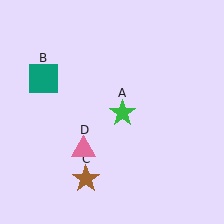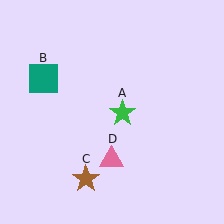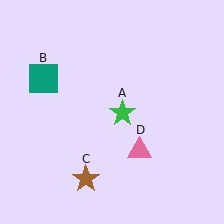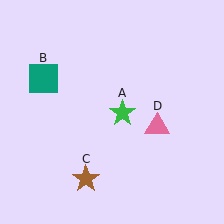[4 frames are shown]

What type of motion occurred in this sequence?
The pink triangle (object D) rotated counterclockwise around the center of the scene.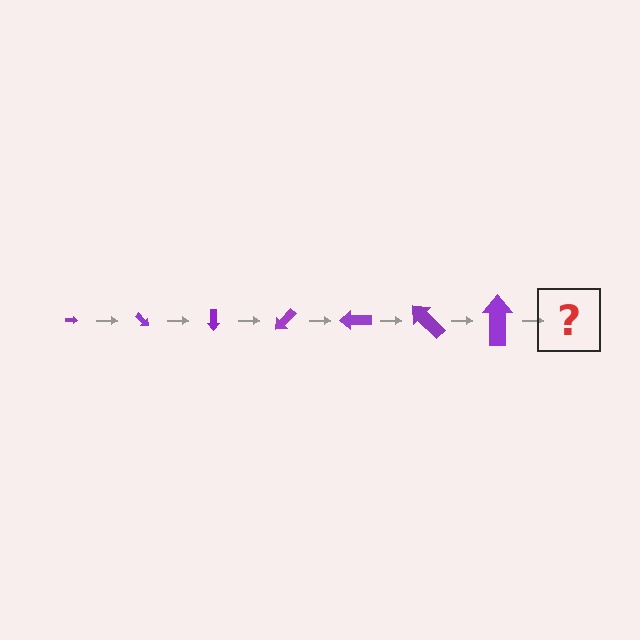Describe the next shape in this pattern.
It should be an arrow, larger than the previous one and rotated 315 degrees from the start.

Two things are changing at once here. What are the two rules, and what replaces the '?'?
The two rules are that the arrow grows larger each step and it rotates 45 degrees each step. The '?' should be an arrow, larger than the previous one and rotated 315 degrees from the start.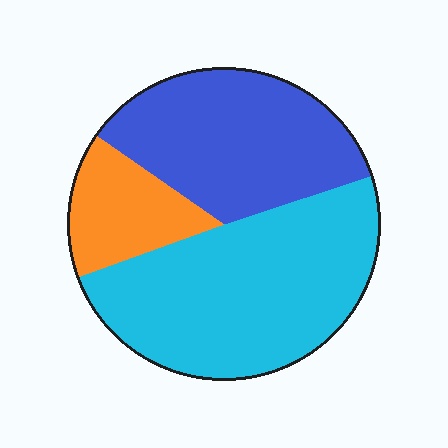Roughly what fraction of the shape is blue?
Blue takes up about one third (1/3) of the shape.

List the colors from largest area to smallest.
From largest to smallest: cyan, blue, orange.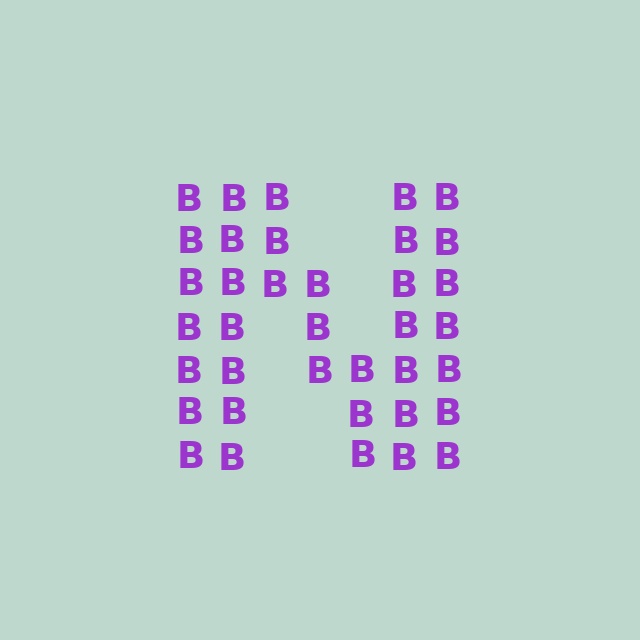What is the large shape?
The large shape is the letter N.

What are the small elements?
The small elements are letter B's.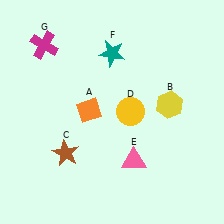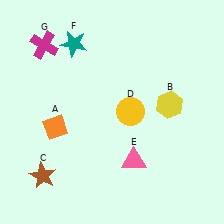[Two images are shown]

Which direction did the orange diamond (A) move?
The orange diamond (A) moved left.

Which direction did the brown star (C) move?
The brown star (C) moved left.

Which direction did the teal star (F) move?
The teal star (F) moved left.